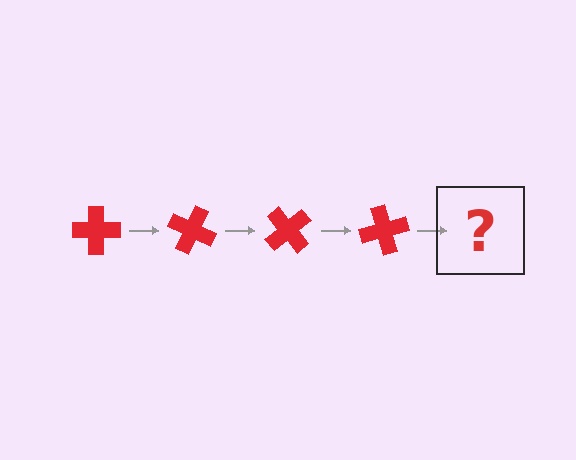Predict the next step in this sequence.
The next step is a red cross rotated 100 degrees.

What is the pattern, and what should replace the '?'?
The pattern is that the cross rotates 25 degrees each step. The '?' should be a red cross rotated 100 degrees.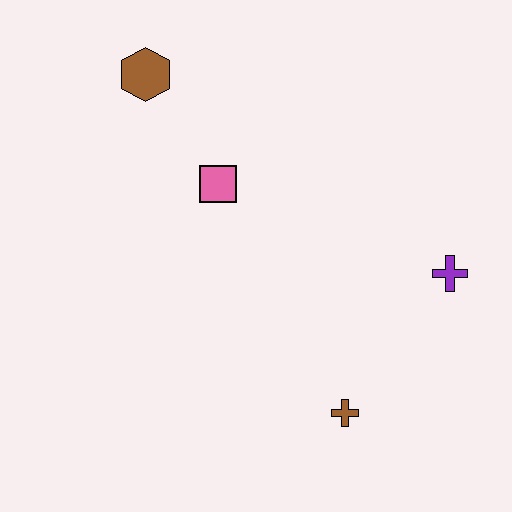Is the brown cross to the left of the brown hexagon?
No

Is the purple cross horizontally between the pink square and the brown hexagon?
No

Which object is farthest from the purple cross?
The brown hexagon is farthest from the purple cross.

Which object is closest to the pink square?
The brown hexagon is closest to the pink square.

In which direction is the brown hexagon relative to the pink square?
The brown hexagon is above the pink square.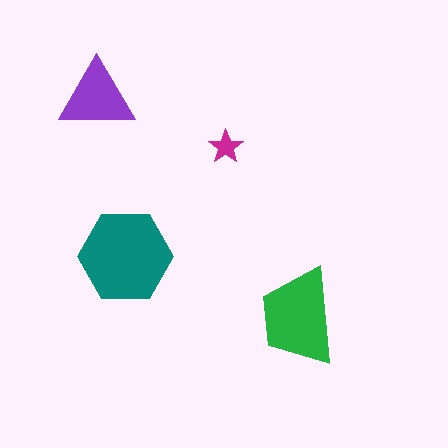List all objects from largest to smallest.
The teal hexagon, the green trapezoid, the purple triangle, the magenta star.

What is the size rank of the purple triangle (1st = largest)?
3rd.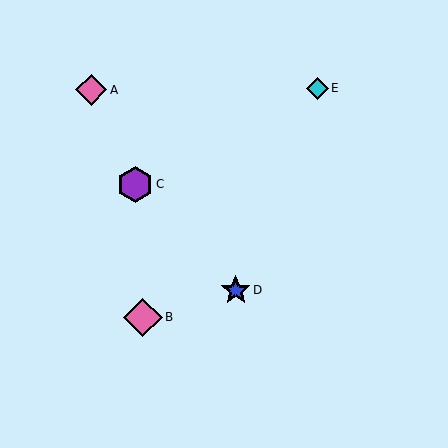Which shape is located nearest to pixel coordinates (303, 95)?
The cyan diamond (labeled E) at (318, 88) is nearest to that location.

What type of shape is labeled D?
Shape D is a blue star.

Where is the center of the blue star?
The center of the blue star is at (236, 290).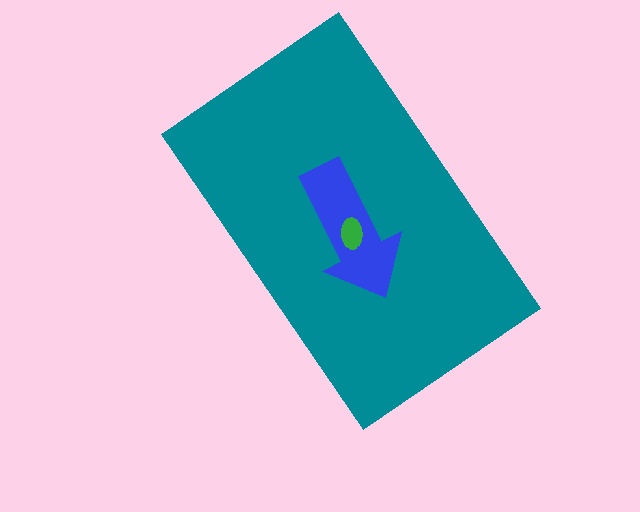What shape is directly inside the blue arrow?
The green ellipse.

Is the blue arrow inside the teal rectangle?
Yes.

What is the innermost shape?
The green ellipse.